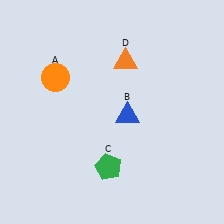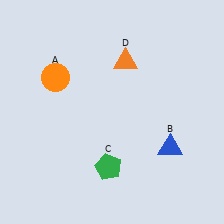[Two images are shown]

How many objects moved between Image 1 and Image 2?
1 object moved between the two images.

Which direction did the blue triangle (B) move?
The blue triangle (B) moved right.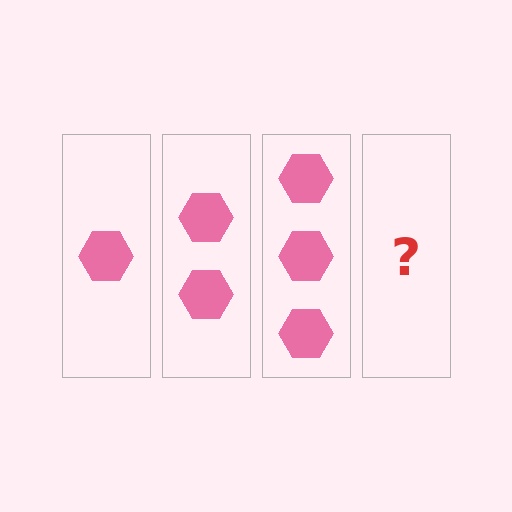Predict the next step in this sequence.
The next step is 4 hexagons.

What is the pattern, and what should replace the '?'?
The pattern is that each step adds one more hexagon. The '?' should be 4 hexagons.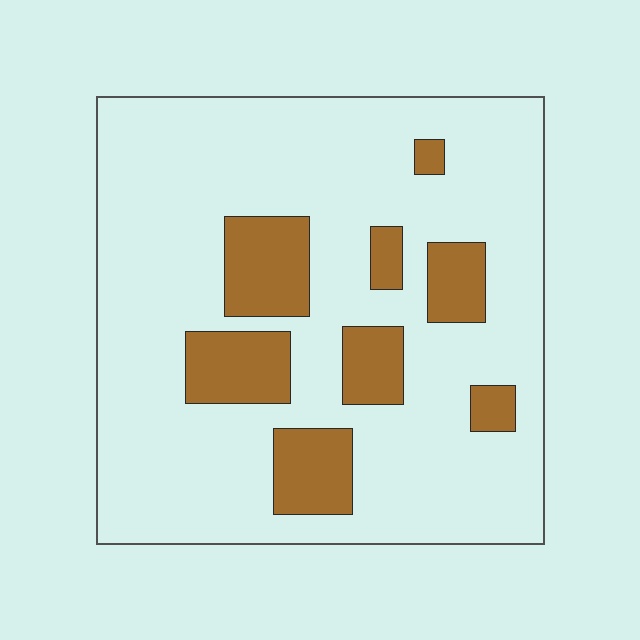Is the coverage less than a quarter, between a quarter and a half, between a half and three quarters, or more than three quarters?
Less than a quarter.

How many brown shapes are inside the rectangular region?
8.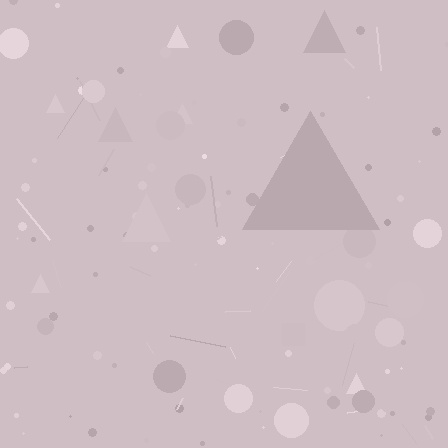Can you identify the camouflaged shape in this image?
The camouflaged shape is a triangle.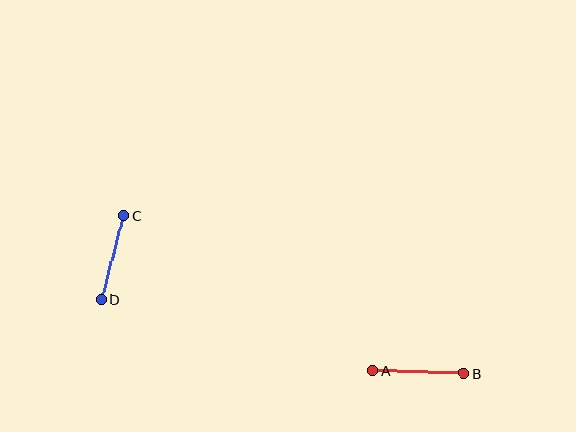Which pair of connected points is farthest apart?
Points A and B are farthest apart.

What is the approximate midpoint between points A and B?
The midpoint is at approximately (418, 372) pixels.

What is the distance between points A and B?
The distance is approximately 91 pixels.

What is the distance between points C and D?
The distance is approximately 87 pixels.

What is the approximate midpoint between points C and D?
The midpoint is at approximately (113, 257) pixels.